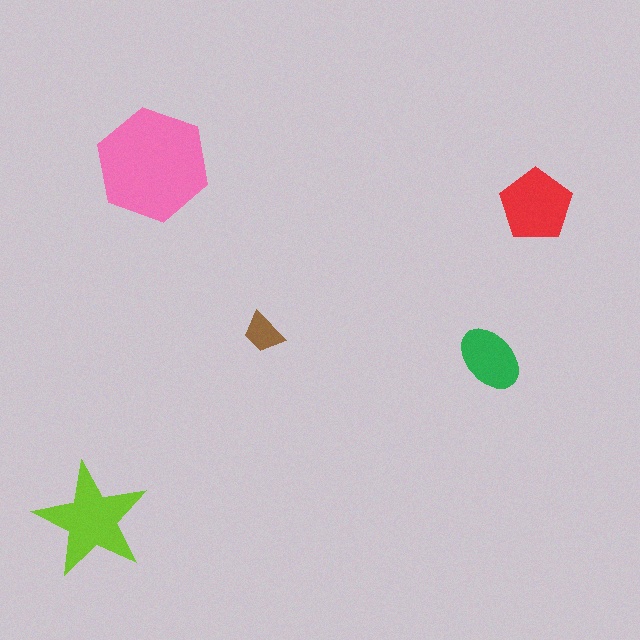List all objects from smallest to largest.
The brown trapezoid, the green ellipse, the red pentagon, the lime star, the pink hexagon.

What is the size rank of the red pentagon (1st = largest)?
3rd.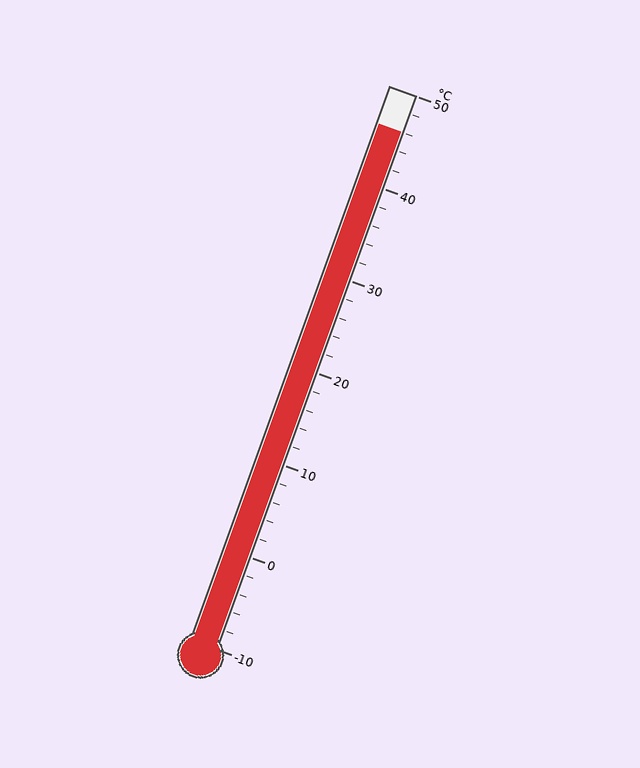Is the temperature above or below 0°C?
The temperature is above 0°C.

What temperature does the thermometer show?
The thermometer shows approximately 46°C.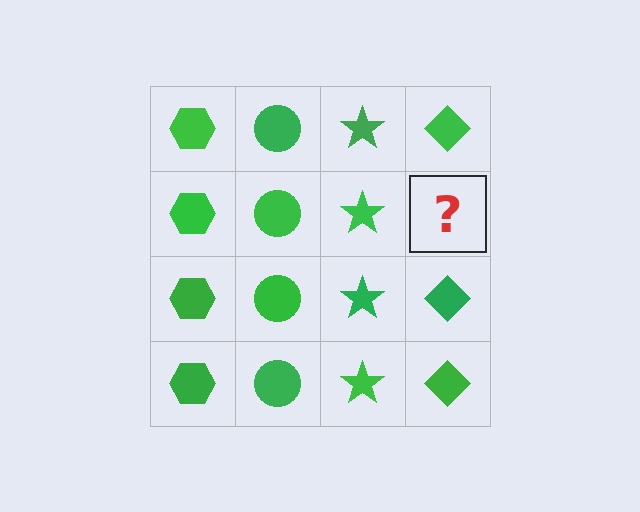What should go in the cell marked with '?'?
The missing cell should contain a green diamond.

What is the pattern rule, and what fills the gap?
The rule is that each column has a consistent shape. The gap should be filled with a green diamond.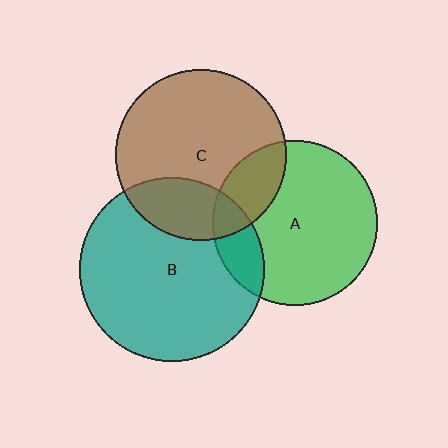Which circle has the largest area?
Circle B (teal).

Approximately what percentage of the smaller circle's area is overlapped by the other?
Approximately 15%.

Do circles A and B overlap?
Yes.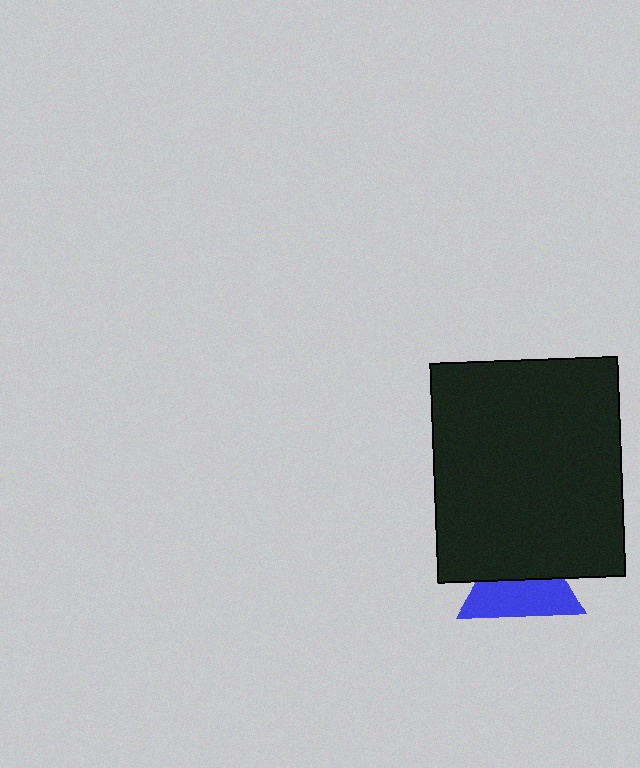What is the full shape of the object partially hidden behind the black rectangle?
The partially hidden object is a blue triangle.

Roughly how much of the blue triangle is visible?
About half of it is visible (roughly 54%).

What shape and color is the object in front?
The object in front is a black rectangle.